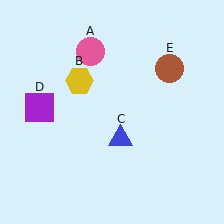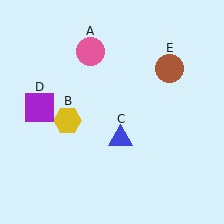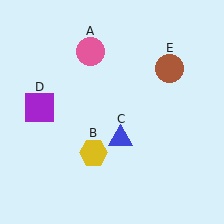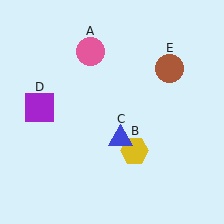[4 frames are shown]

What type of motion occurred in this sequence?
The yellow hexagon (object B) rotated counterclockwise around the center of the scene.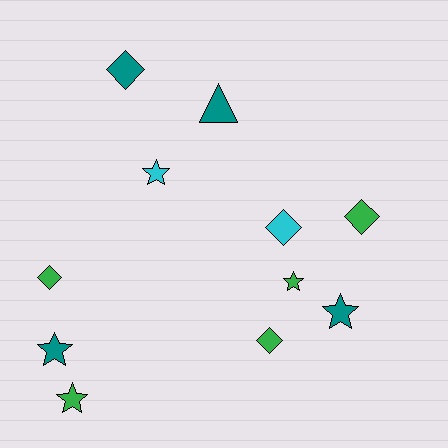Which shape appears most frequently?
Star, with 5 objects.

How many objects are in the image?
There are 11 objects.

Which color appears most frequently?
Green, with 5 objects.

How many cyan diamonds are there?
There is 1 cyan diamond.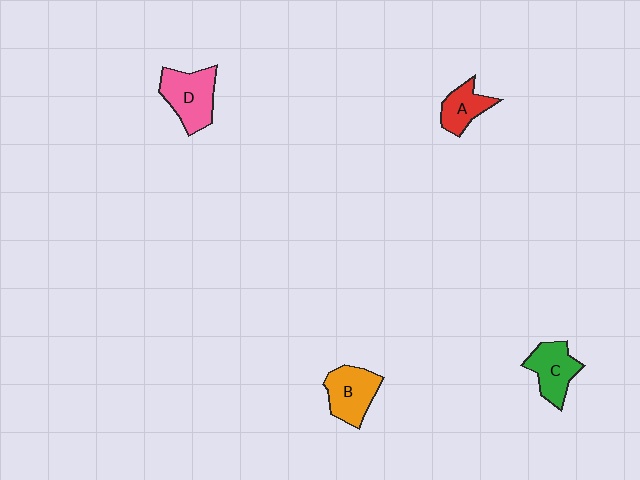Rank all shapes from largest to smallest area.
From largest to smallest: D (pink), B (orange), C (green), A (red).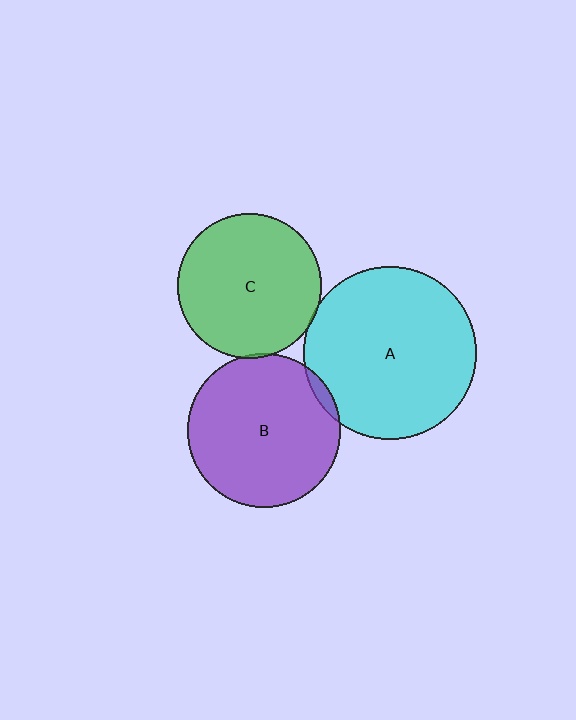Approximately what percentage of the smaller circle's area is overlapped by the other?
Approximately 5%.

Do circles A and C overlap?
Yes.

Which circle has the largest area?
Circle A (cyan).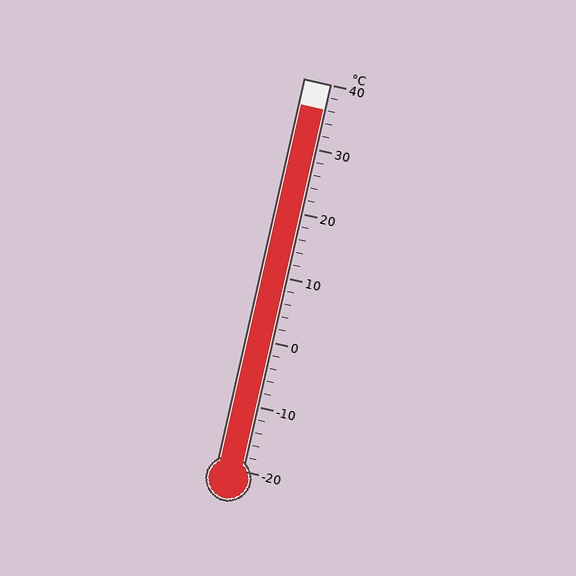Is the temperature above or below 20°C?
The temperature is above 20°C.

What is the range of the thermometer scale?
The thermometer scale ranges from -20°C to 40°C.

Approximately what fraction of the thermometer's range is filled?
The thermometer is filled to approximately 95% of its range.